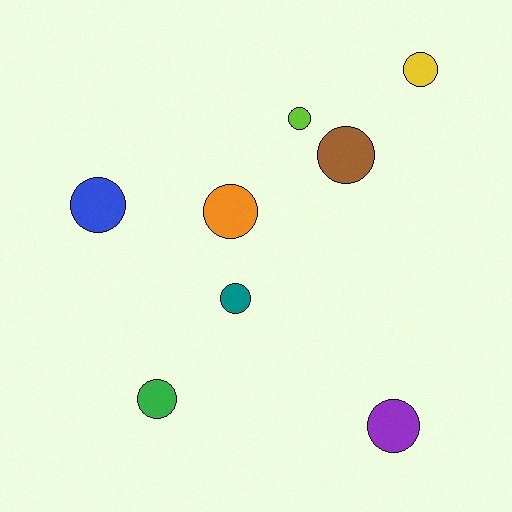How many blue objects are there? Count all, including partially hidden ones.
There is 1 blue object.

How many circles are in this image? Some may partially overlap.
There are 8 circles.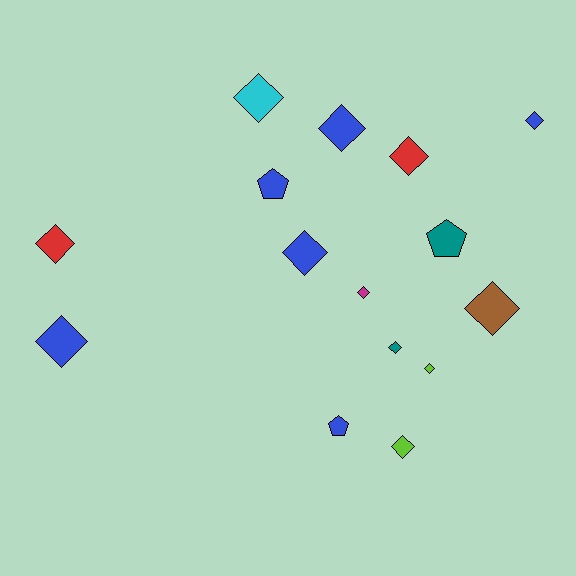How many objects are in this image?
There are 15 objects.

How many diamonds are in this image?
There are 12 diamonds.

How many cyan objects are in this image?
There is 1 cyan object.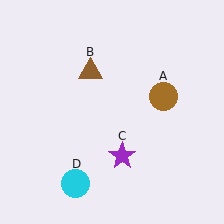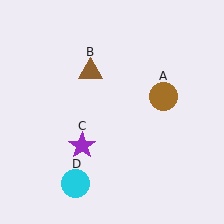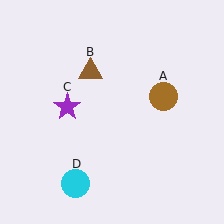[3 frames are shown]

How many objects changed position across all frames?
1 object changed position: purple star (object C).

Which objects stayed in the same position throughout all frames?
Brown circle (object A) and brown triangle (object B) and cyan circle (object D) remained stationary.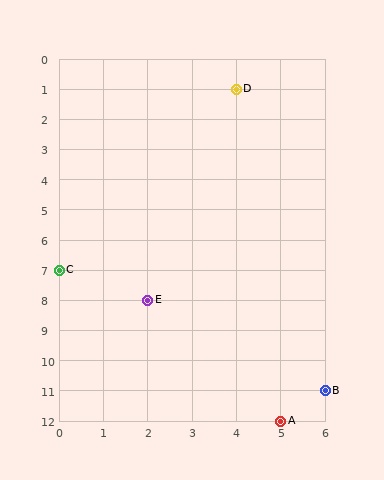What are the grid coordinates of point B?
Point B is at grid coordinates (6, 11).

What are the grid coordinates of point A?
Point A is at grid coordinates (5, 12).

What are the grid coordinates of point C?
Point C is at grid coordinates (0, 7).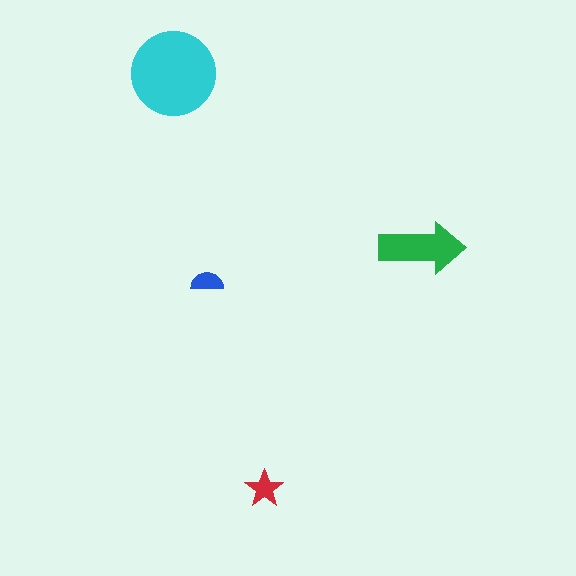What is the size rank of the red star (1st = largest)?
3rd.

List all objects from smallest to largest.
The blue semicircle, the red star, the green arrow, the cyan circle.